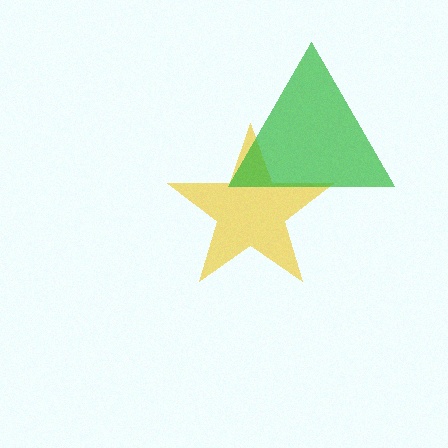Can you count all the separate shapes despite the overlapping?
Yes, there are 2 separate shapes.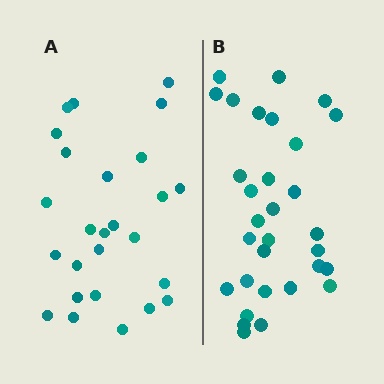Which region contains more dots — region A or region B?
Region B (the right region) has more dots.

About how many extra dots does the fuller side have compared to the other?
Region B has about 5 more dots than region A.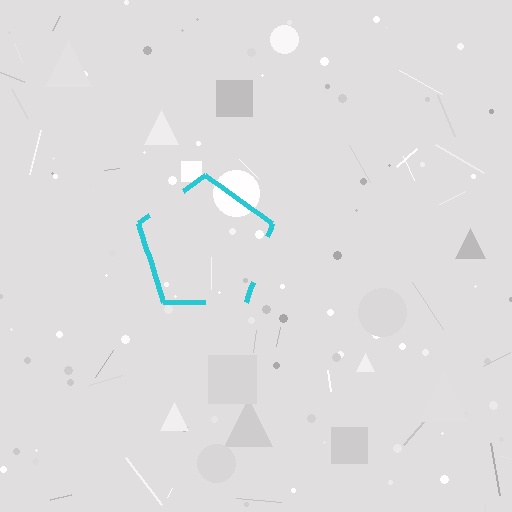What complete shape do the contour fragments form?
The contour fragments form a pentagon.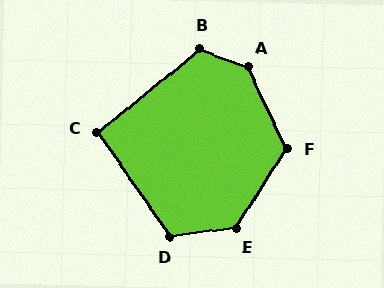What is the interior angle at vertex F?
Approximately 122 degrees (obtuse).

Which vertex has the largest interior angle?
A, at approximately 136 degrees.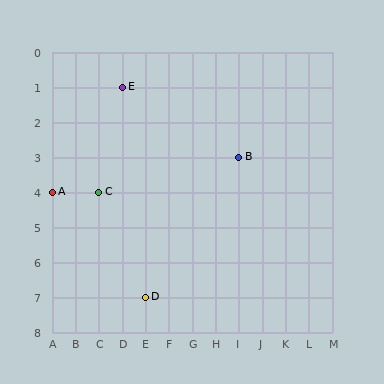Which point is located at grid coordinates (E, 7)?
Point D is at (E, 7).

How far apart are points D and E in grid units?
Points D and E are 1 column and 6 rows apart (about 6.1 grid units diagonally).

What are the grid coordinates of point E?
Point E is at grid coordinates (D, 1).